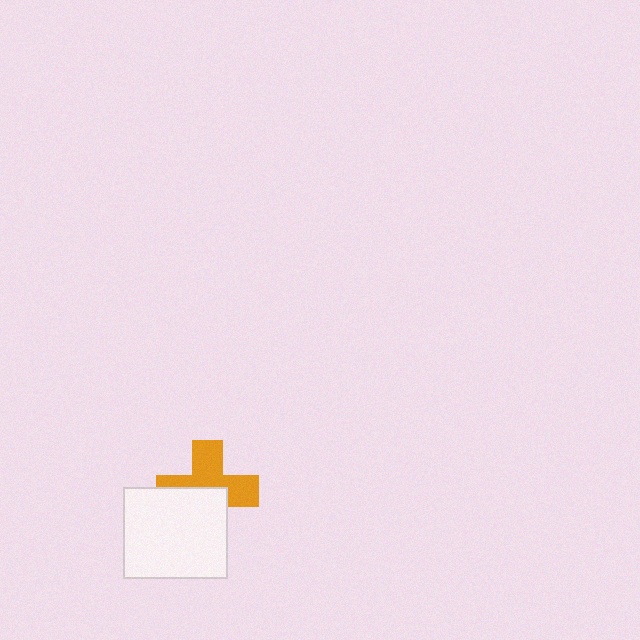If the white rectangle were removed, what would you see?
You would see the complete orange cross.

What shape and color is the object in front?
The object in front is a white rectangle.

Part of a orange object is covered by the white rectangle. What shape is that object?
It is a cross.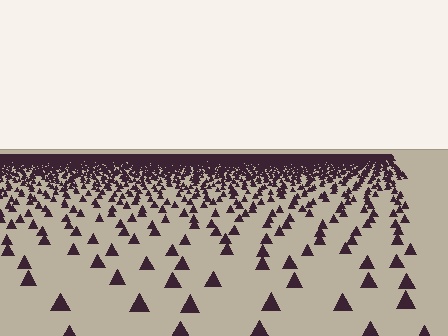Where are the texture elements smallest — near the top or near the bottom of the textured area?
Near the top.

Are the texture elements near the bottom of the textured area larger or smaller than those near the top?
Larger. Near the bottom, elements are closer to the viewer and appear at a bigger on-screen size.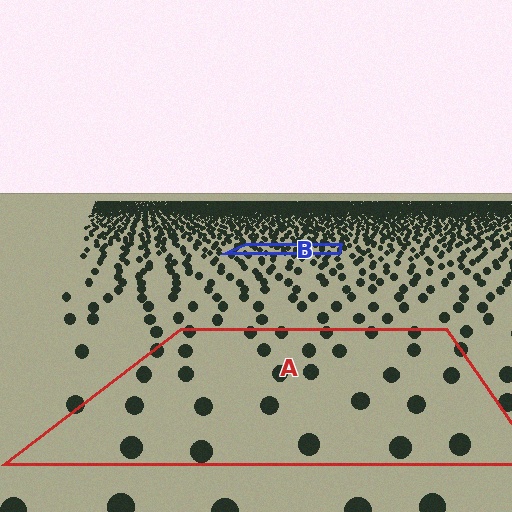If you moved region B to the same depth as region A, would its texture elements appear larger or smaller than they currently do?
They would appear larger. At a closer depth, the same texture elements are projected at a bigger on-screen size.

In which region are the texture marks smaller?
The texture marks are smaller in region B, because it is farther away.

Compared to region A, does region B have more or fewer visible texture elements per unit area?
Region B has more texture elements per unit area — they are packed more densely because it is farther away.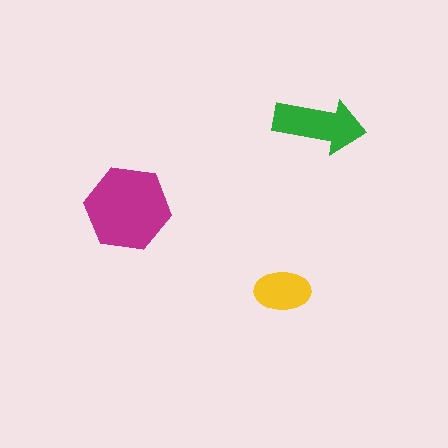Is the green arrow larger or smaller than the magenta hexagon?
Smaller.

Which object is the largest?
The magenta hexagon.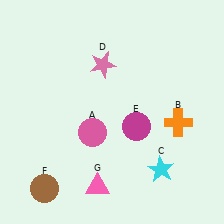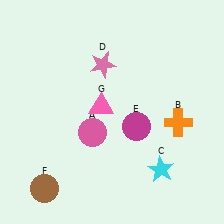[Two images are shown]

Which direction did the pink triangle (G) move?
The pink triangle (G) moved up.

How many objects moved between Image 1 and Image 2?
1 object moved between the two images.